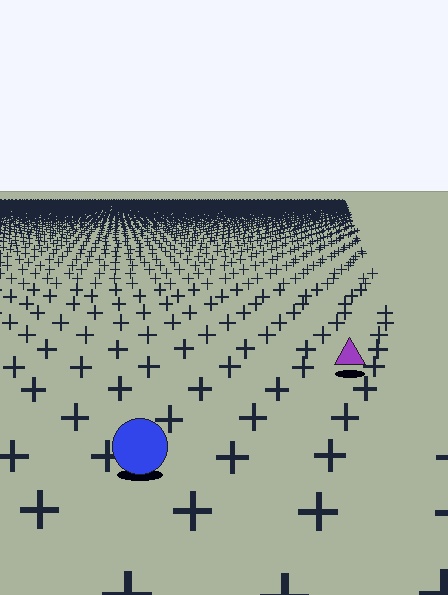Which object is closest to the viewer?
The blue circle is closest. The texture marks near it are larger and more spread out.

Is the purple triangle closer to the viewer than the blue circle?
No. The blue circle is closer — you can tell from the texture gradient: the ground texture is coarser near it.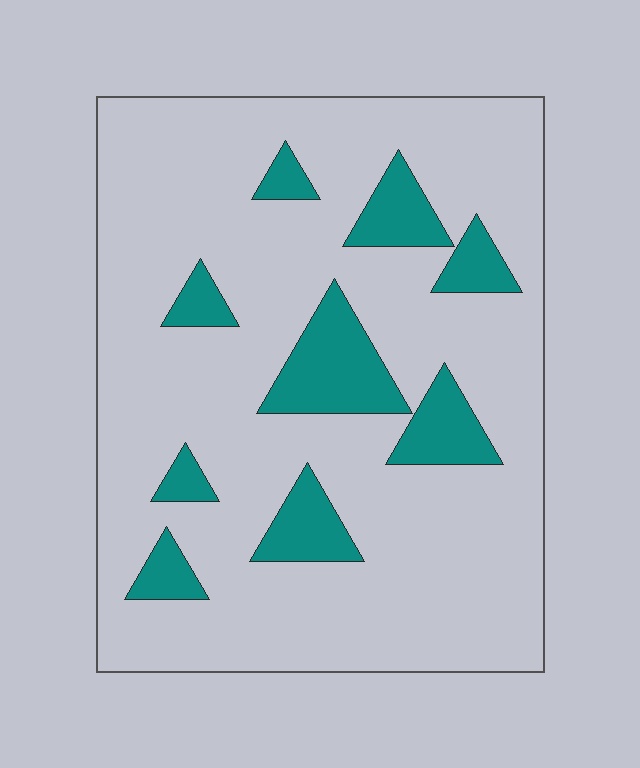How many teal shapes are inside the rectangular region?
9.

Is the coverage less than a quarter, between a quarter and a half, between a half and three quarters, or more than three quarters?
Less than a quarter.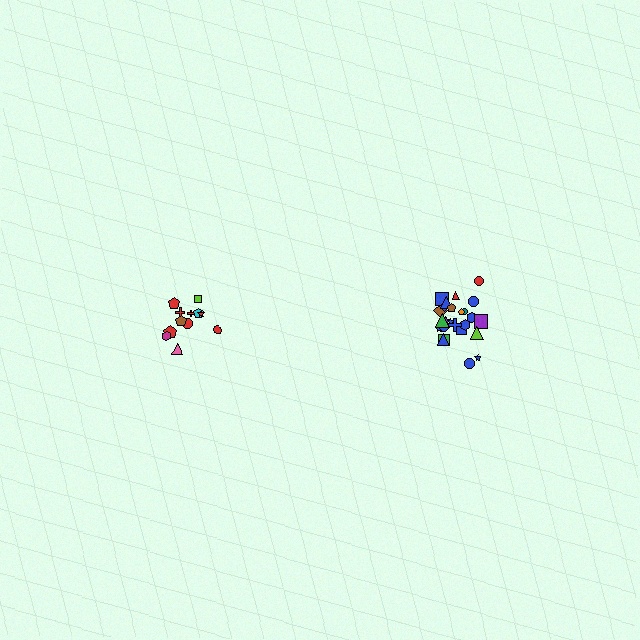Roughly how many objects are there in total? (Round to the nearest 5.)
Roughly 35 objects in total.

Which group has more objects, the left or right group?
The right group.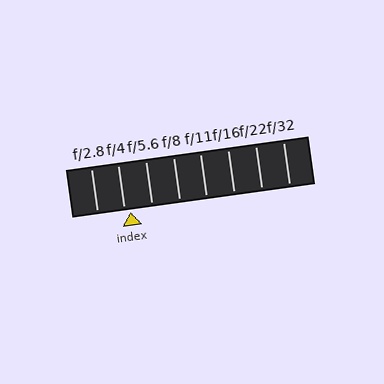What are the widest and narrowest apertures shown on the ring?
The widest aperture shown is f/2.8 and the narrowest is f/32.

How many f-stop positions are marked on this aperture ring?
There are 8 f-stop positions marked.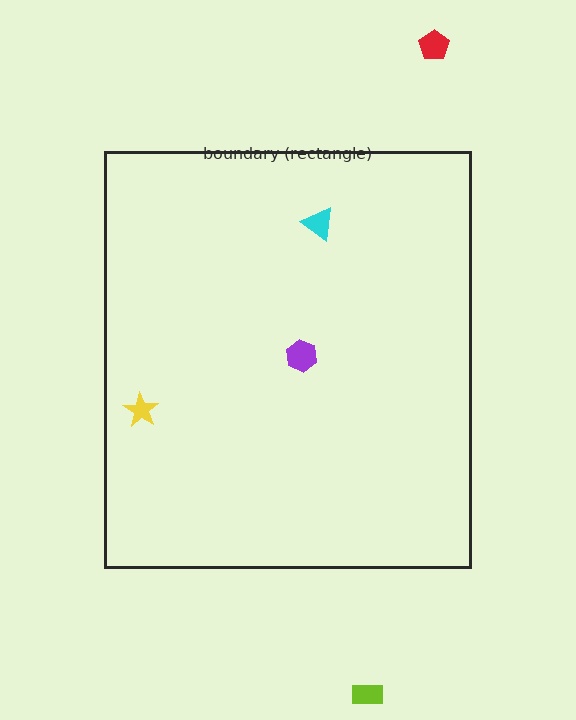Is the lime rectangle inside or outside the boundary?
Outside.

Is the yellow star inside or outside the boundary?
Inside.